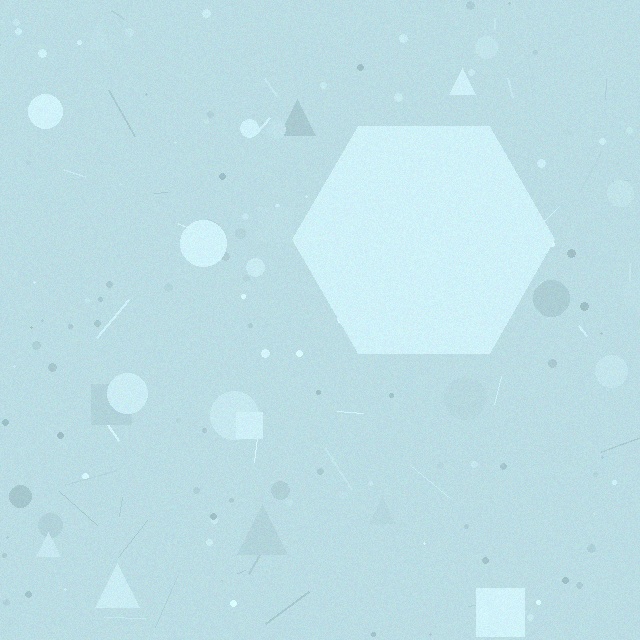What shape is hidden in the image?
A hexagon is hidden in the image.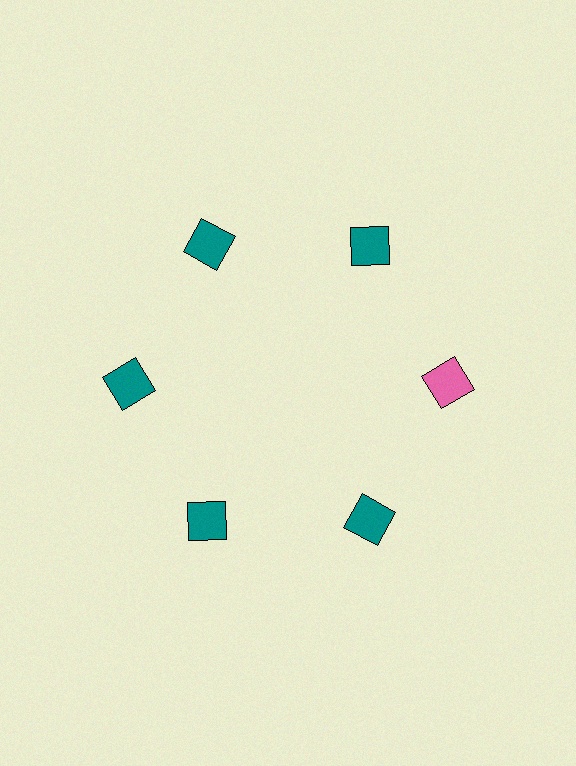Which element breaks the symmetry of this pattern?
The pink square at roughly the 3 o'clock position breaks the symmetry. All other shapes are teal squares.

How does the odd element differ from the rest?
It has a different color: pink instead of teal.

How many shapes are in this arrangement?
There are 6 shapes arranged in a ring pattern.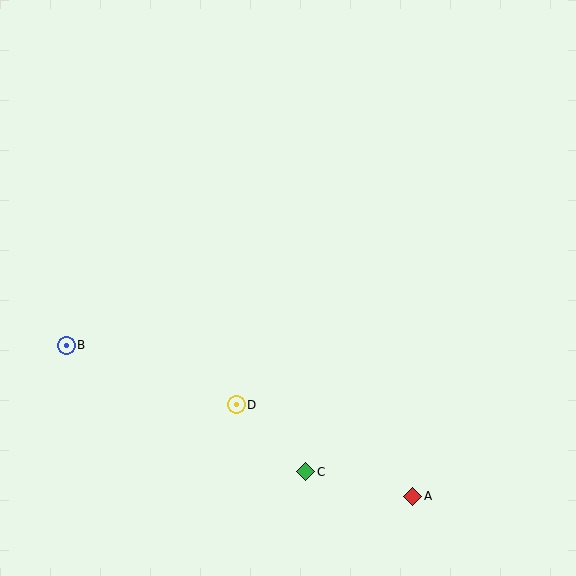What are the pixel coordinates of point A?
Point A is at (413, 496).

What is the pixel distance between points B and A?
The distance between B and A is 378 pixels.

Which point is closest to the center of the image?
Point D at (236, 405) is closest to the center.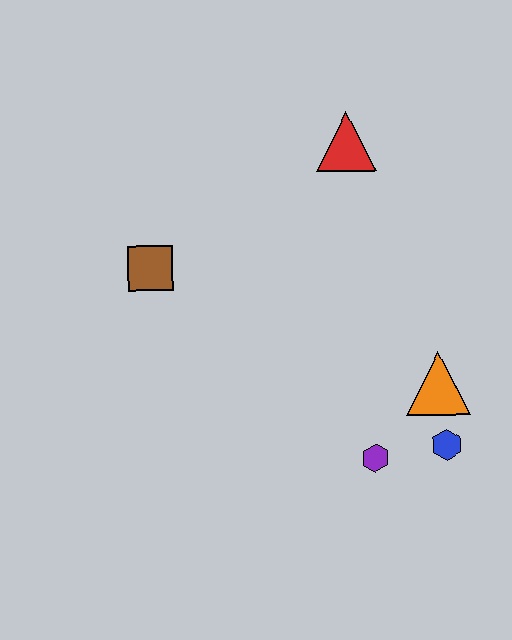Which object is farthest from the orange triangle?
The brown square is farthest from the orange triangle.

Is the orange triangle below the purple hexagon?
No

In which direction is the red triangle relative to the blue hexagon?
The red triangle is above the blue hexagon.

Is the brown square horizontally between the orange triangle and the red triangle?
No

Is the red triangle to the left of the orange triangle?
Yes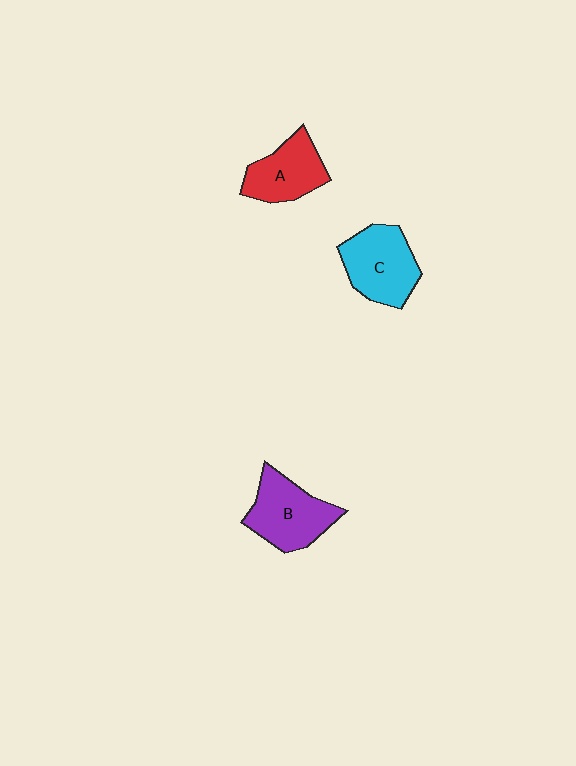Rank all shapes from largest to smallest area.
From largest to smallest: B (purple), C (cyan), A (red).